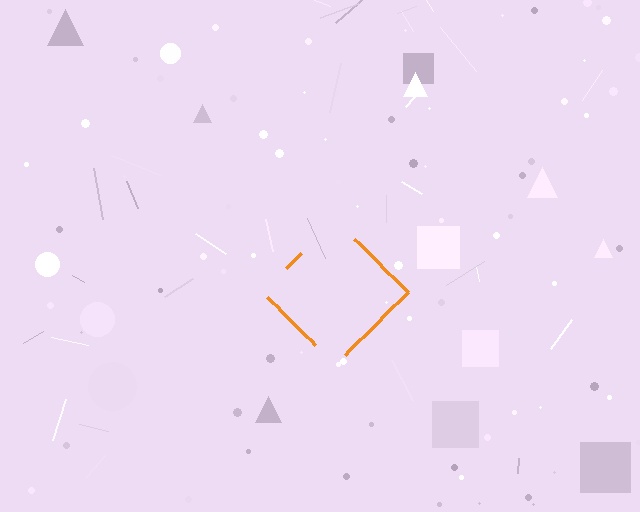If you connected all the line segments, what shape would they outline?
They would outline a diamond.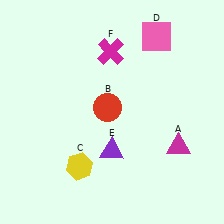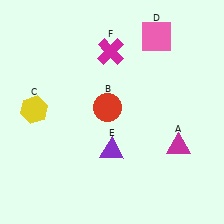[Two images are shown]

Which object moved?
The yellow hexagon (C) moved up.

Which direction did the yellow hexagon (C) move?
The yellow hexagon (C) moved up.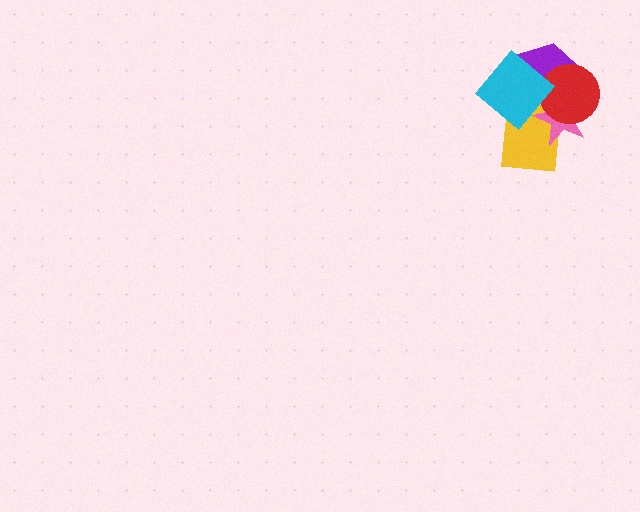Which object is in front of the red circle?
The cyan diamond is in front of the red circle.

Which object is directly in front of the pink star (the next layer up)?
The red circle is directly in front of the pink star.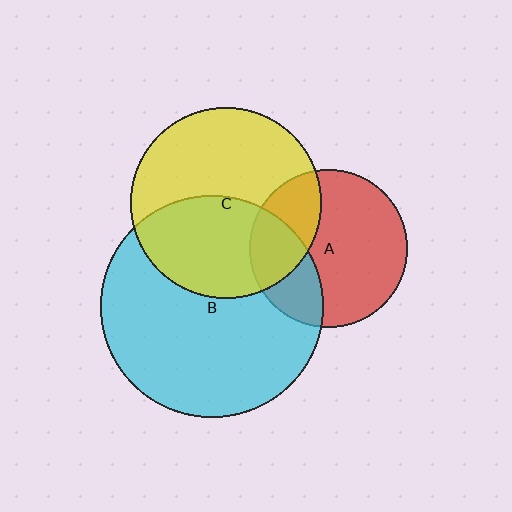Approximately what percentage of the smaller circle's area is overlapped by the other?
Approximately 30%.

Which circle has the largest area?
Circle B (cyan).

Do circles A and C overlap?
Yes.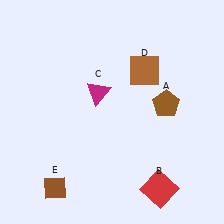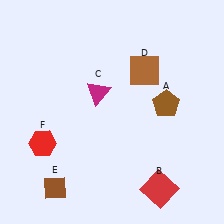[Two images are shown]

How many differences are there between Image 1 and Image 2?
There is 1 difference between the two images.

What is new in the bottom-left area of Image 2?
A red hexagon (F) was added in the bottom-left area of Image 2.